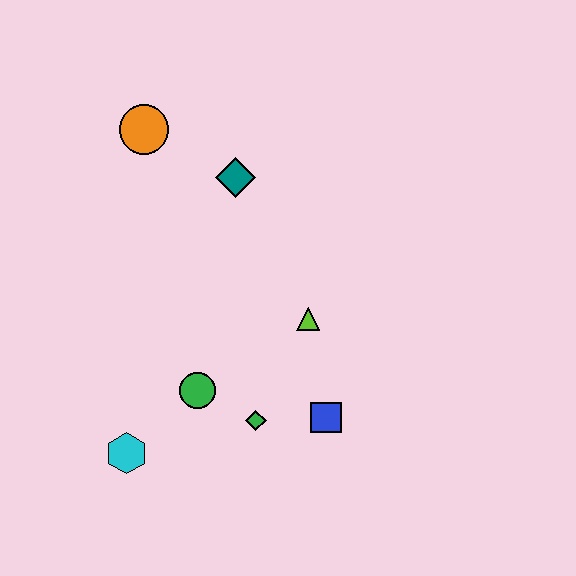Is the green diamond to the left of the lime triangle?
Yes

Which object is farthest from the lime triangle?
The orange circle is farthest from the lime triangle.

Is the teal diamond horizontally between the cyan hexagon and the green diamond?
Yes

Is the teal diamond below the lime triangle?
No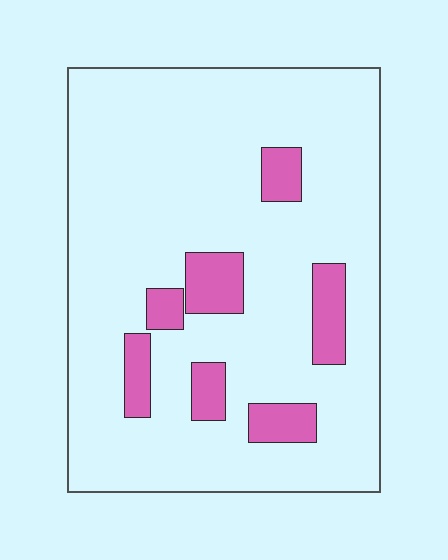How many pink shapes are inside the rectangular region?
7.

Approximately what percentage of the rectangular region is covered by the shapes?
Approximately 15%.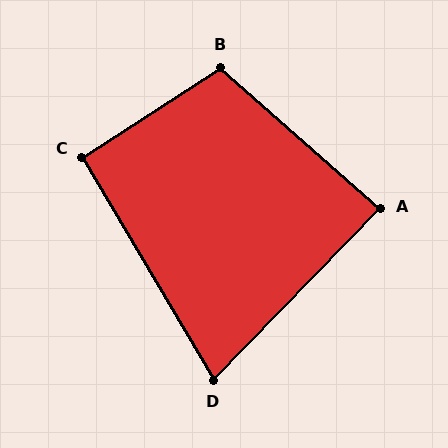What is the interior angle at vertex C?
Approximately 93 degrees (approximately right).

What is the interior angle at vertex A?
Approximately 87 degrees (approximately right).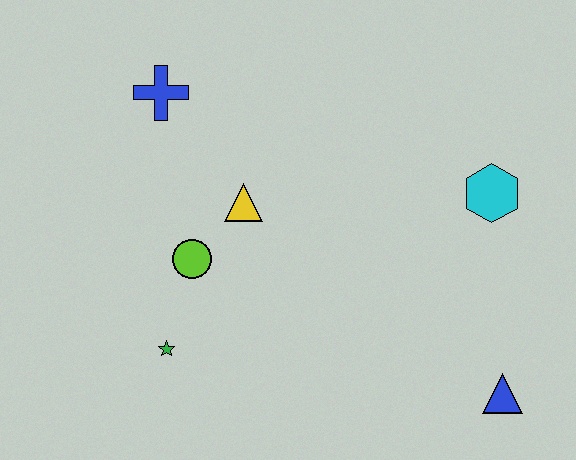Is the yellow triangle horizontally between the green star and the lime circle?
No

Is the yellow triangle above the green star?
Yes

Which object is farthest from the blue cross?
The blue triangle is farthest from the blue cross.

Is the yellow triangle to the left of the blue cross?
No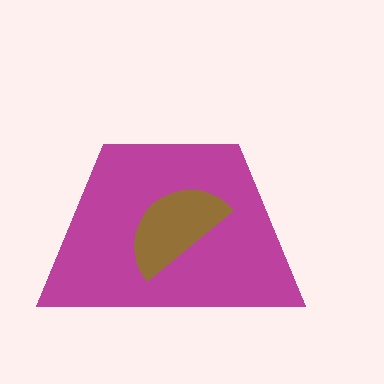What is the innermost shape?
The brown semicircle.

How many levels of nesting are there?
2.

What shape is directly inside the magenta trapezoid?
The brown semicircle.